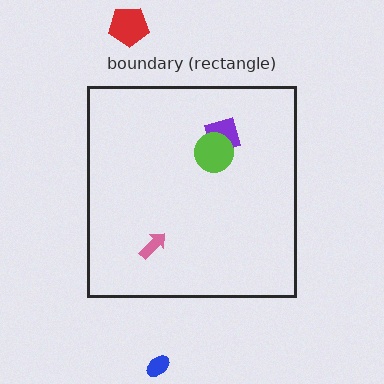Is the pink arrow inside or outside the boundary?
Inside.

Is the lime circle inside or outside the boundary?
Inside.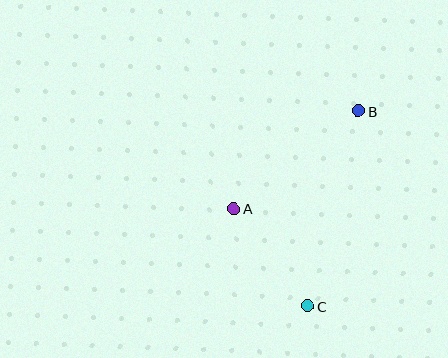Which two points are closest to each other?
Points A and C are closest to each other.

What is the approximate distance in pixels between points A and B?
The distance between A and B is approximately 159 pixels.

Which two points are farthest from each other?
Points B and C are farthest from each other.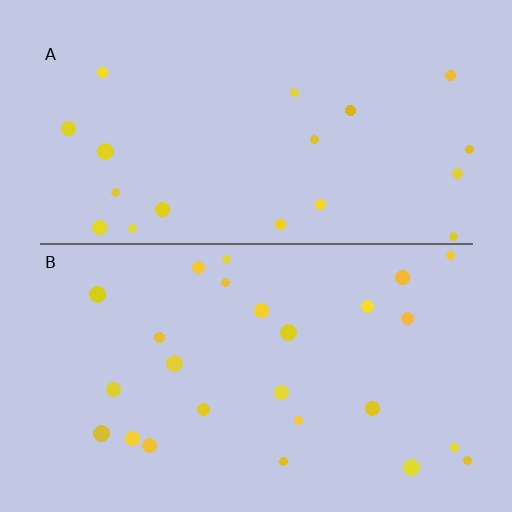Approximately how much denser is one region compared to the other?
Approximately 1.3× — region B over region A.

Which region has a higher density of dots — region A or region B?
B (the bottom).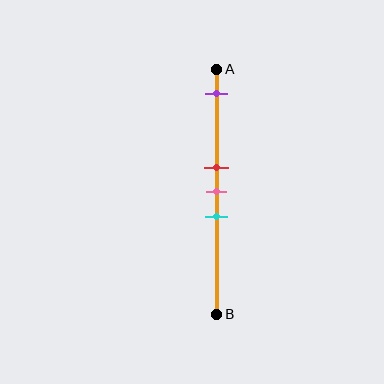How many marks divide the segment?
There are 4 marks dividing the segment.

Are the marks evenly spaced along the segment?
No, the marks are not evenly spaced.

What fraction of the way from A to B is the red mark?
The red mark is approximately 40% (0.4) of the way from A to B.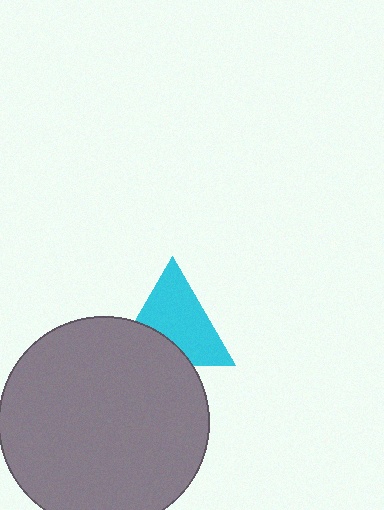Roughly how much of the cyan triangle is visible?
Most of it is visible (roughly 68%).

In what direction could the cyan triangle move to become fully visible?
The cyan triangle could move up. That would shift it out from behind the gray circle entirely.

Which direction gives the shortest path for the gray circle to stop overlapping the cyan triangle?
Moving down gives the shortest separation.